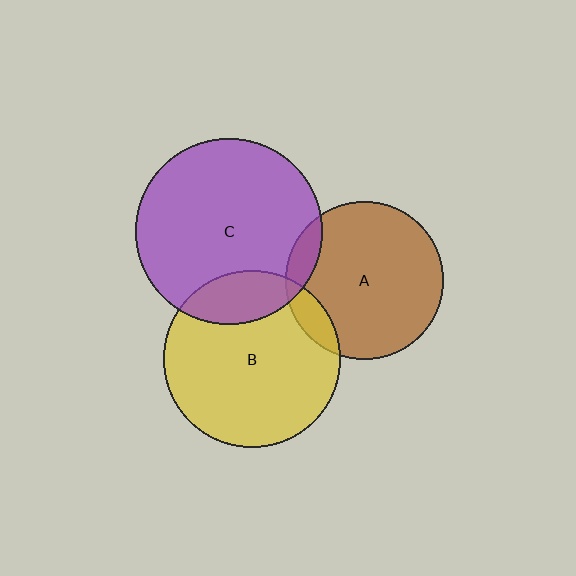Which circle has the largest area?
Circle C (purple).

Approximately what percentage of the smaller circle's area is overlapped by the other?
Approximately 10%.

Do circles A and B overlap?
Yes.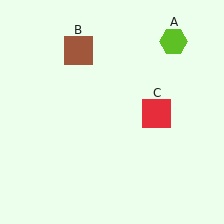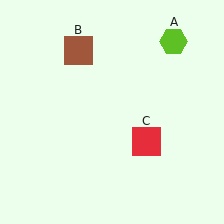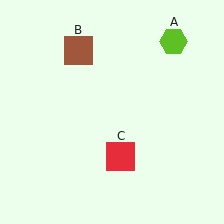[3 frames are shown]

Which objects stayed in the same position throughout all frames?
Lime hexagon (object A) and brown square (object B) remained stationary.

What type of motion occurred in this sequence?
The red square (object C) rotated clockwise around the center of the scene.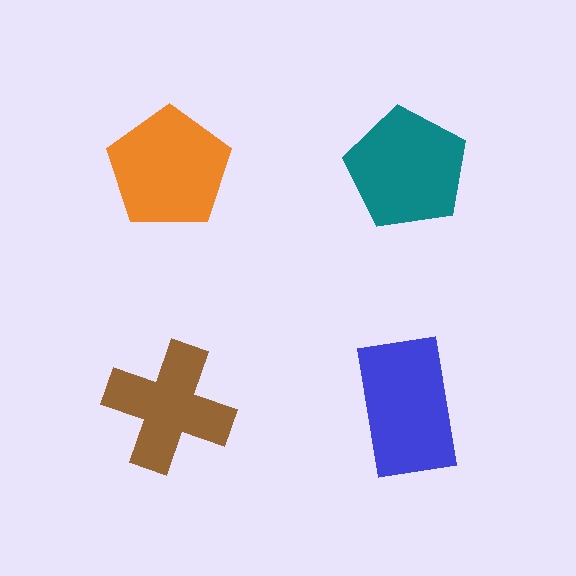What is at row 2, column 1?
A brown cross.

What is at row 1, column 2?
A teal pentagon.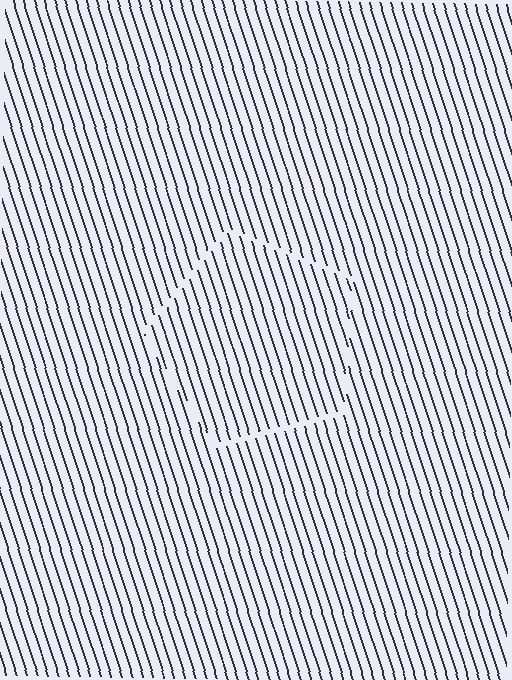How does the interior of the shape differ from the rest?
The interior of the shape contains the same grating, shifted by half a period — the contour is defined by the phase discontinuity where line-ends from the inner and outer gratings abut.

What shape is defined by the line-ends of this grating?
An illusory pentagon. The interior of the shape contains the same grating, shifted by half a period — the contour is defined by the phase discontinuity where line-ends from the inner and outer gratings abut.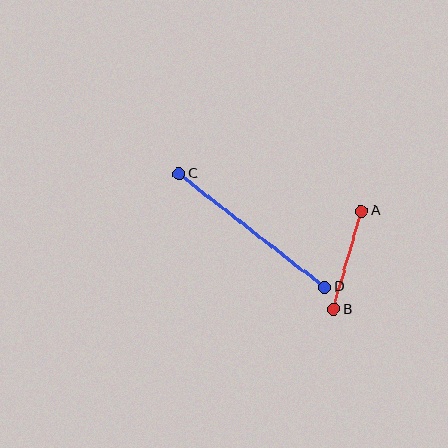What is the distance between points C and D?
The distance is approximately 185 pixels.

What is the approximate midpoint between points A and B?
The midpoint is at approximately (347, 260) pixels.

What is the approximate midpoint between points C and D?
The midpoint is at approximately (252, 230) pixels.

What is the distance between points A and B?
The distance is approximately 102 pixels.